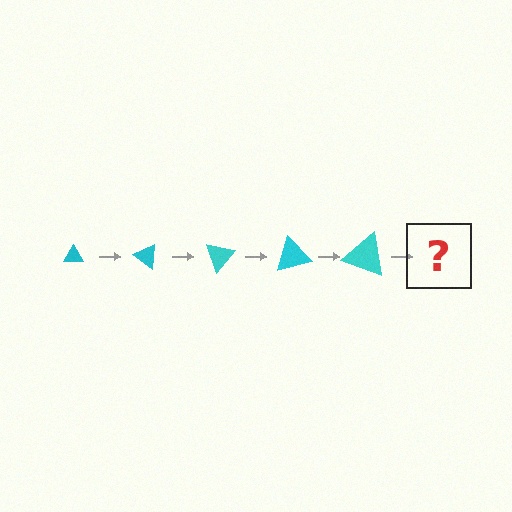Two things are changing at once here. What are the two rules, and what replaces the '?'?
The two rules are that the triangle grows larger each step and it rotates 35 degrees each step. The '?' should be a triangle, larger than the previous one and rotated 175 degrees from the start.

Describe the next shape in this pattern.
It should be a triangle, larger than the previous one and rotated 175 degrees from the start.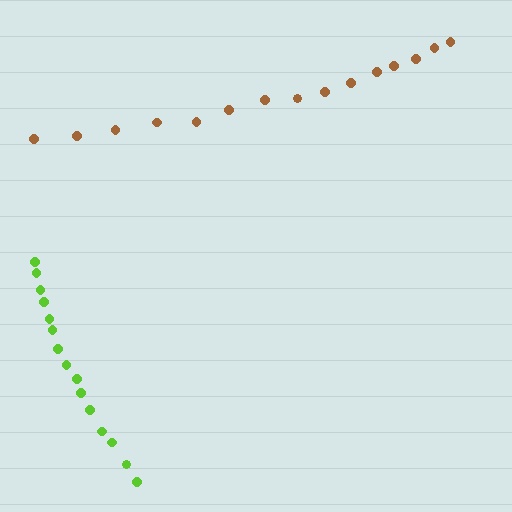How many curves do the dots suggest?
There are 2 distinct paths.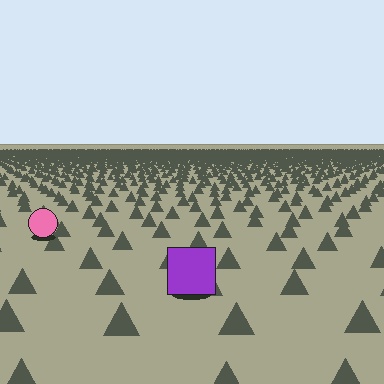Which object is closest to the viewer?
The purple square is closest. The texture marks near it are larger and more spread out.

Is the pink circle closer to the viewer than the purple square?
No. The purple square is closer — you can tell from the texture gradient: the ground texture is coarser near it.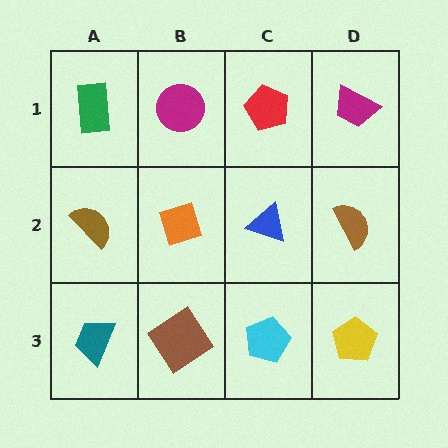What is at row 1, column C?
A red pentagon.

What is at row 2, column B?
An orange diamond.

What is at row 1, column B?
A magenta circle.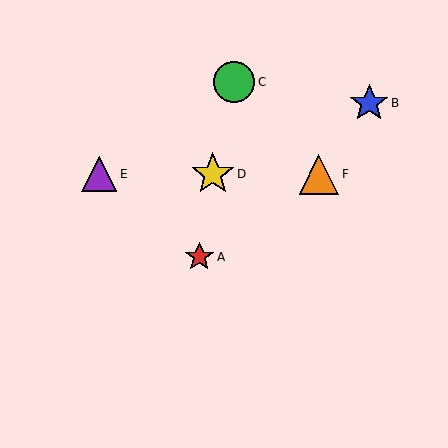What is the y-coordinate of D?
Object D is at y≈174.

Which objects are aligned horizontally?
Objects D, E, F are aligned horizontally.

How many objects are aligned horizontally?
3 objects (D, E, F) are aligned horizontally.